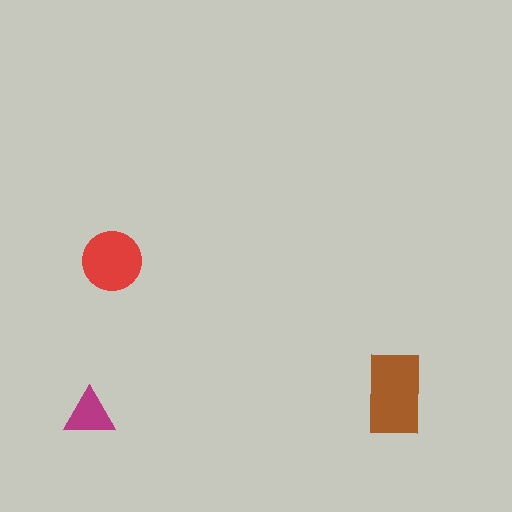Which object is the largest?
The brown rectangle.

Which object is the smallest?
The magenta triangle.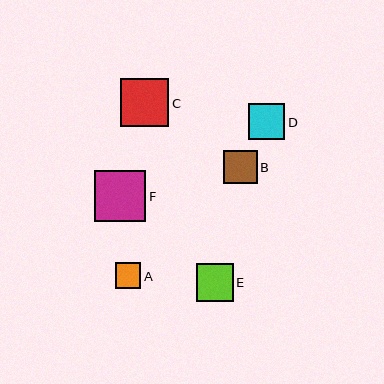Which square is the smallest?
Square A is the smallest with a size of approximately 26 pixels.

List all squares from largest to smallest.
From largest to smallest: F, C, E, D, B, A.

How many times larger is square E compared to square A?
Square E is approximately 1.5 times the size of square A.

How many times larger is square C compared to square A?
Square C is approximately 1.9 times the size of square A.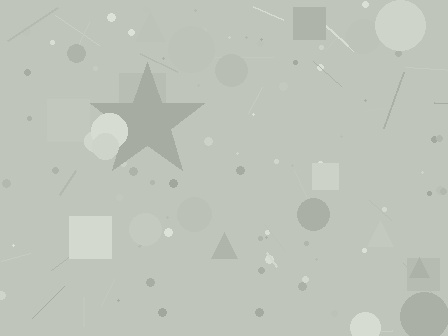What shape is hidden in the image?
A star is hidden in the image.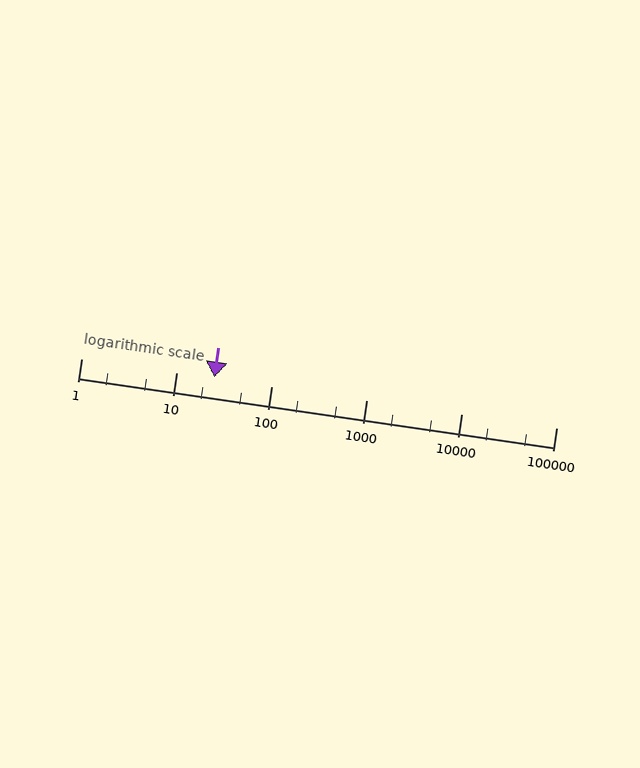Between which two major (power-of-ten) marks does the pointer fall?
The pointer is between 10 and 100.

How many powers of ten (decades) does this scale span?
The scale spans 5 decades, from 1 to 100000.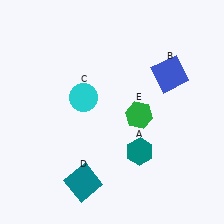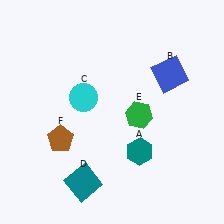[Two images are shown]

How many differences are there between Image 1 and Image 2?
There is 1 difference between the two images.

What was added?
A brown pentagon (F) was added in Image 2.